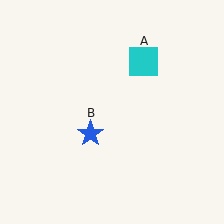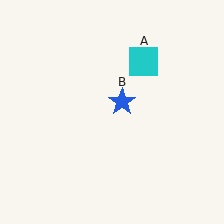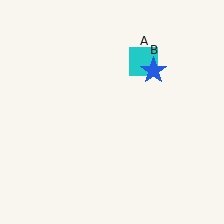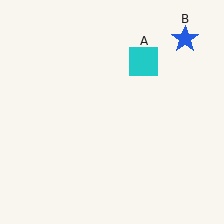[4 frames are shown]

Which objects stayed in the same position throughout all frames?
Cyan square (object A) remained stationary.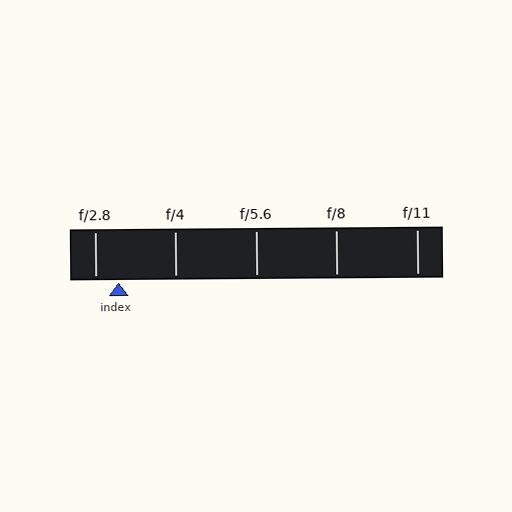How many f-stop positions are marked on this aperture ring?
There are 5 f-stop positions marked.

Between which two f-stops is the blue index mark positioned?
The index mark is between f/2.8 and f/4.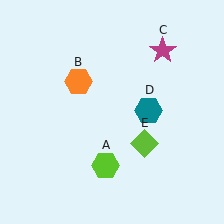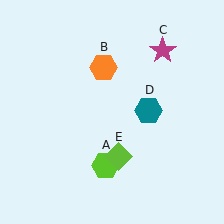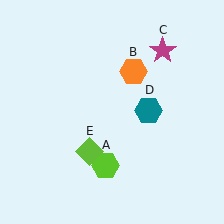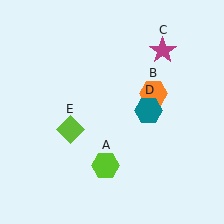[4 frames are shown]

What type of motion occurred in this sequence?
The orange hexagon (object B), lime diamond (object E) rotated clockwise around the center of the scene.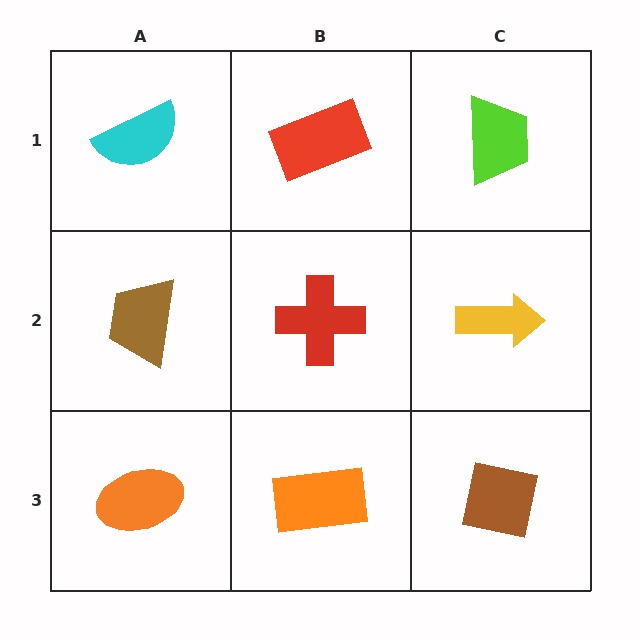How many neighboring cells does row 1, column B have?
3.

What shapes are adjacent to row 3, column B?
A red cross (row 2, column B), an orange ellipse (row 3, column A), a brown square (row 3, column C).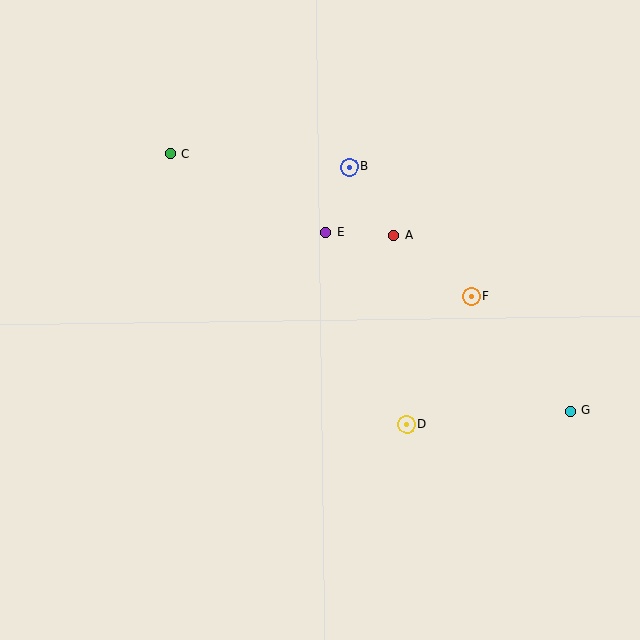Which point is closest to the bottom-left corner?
Point D is closest to the bottom-left corner.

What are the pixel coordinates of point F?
Point F is at (471, 296).